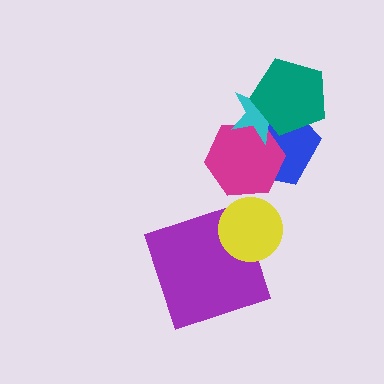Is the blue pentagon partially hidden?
Yes, it is partially covered by another shape.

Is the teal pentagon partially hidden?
No, no other shape covers it.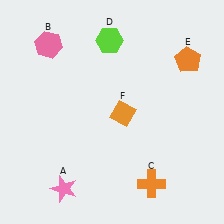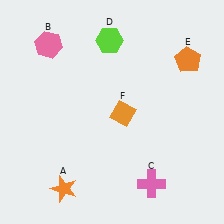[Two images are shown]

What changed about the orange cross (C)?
In Image 1, C is orange. In Image 2, it changed to pink.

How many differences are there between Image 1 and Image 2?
There are 2 differences between the two images.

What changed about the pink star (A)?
In Image 1, A is pink. In Image 2, it changed to orange.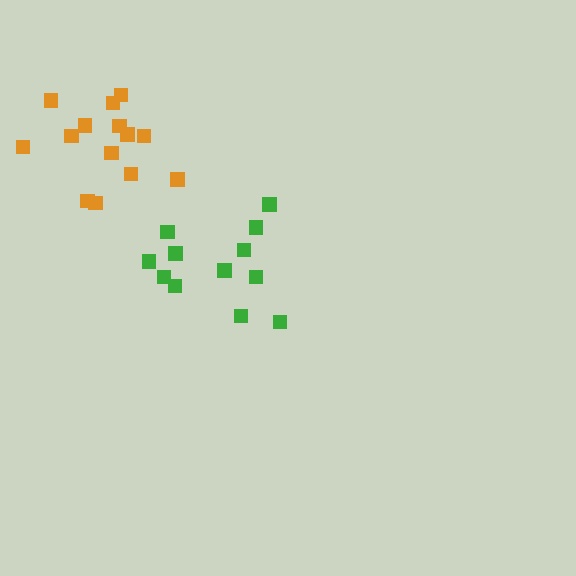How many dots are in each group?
Group 1: 12 dots, Group 2: 14 dots (26 total).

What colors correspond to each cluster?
The clusters are colored: green, orange.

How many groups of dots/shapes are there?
There are 2 groups.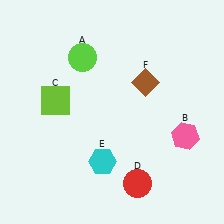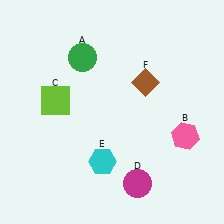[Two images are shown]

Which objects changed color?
A changed from lime to green. D changed from red to magenta.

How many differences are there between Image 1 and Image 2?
There are 2 differences between the two images.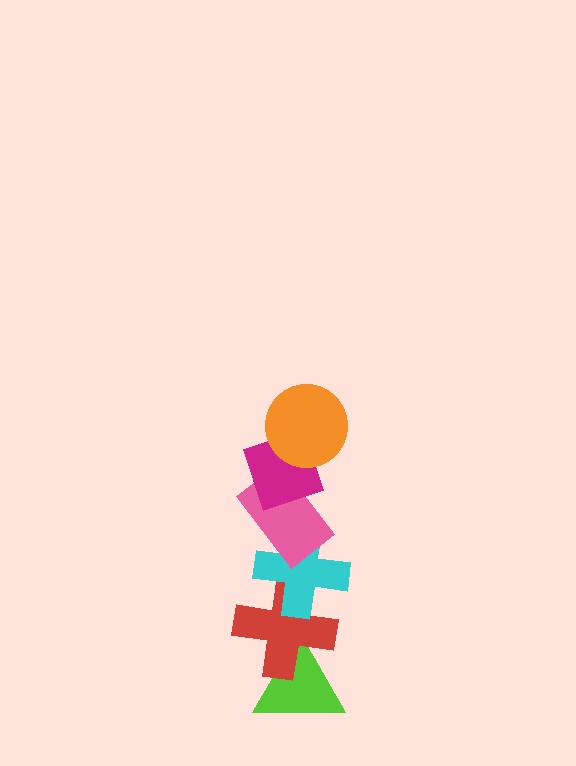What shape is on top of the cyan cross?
The pink rectangle is on top of the cyan cross.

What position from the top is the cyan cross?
The cyan cross is 4th from the top.